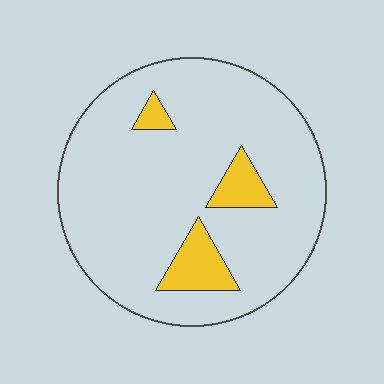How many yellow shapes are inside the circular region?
3.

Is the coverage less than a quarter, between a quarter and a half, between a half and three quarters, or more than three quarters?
Less than a quarter.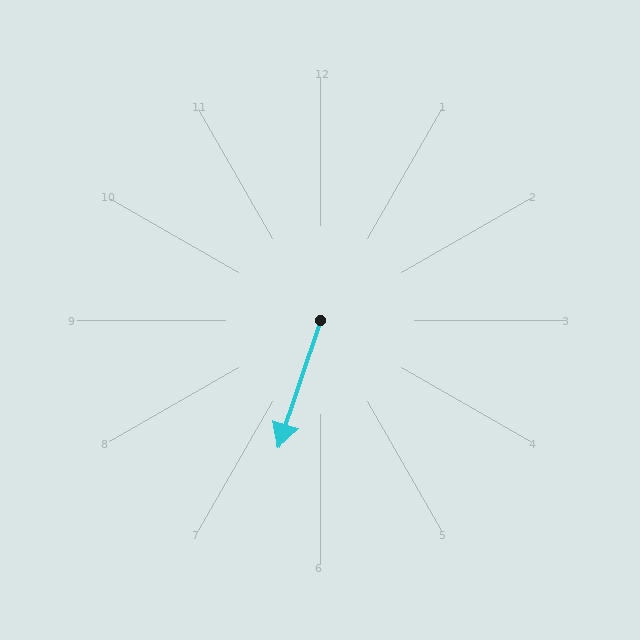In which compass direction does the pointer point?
South.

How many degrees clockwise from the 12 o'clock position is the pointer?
Approximately 198 degrees.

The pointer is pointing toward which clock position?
Roughly 7 o'clock.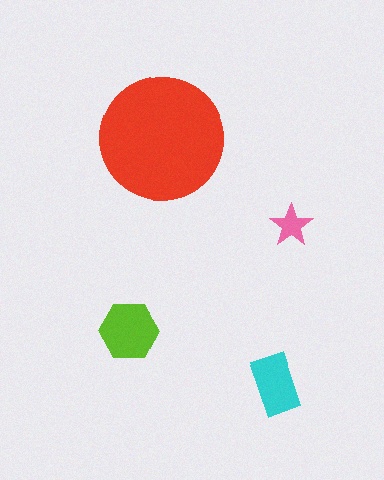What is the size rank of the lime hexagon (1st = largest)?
2nd.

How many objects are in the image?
There are 4 objects in the image.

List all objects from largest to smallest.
The red circle, the lime hexagon, the cyan rectangle, the pink star.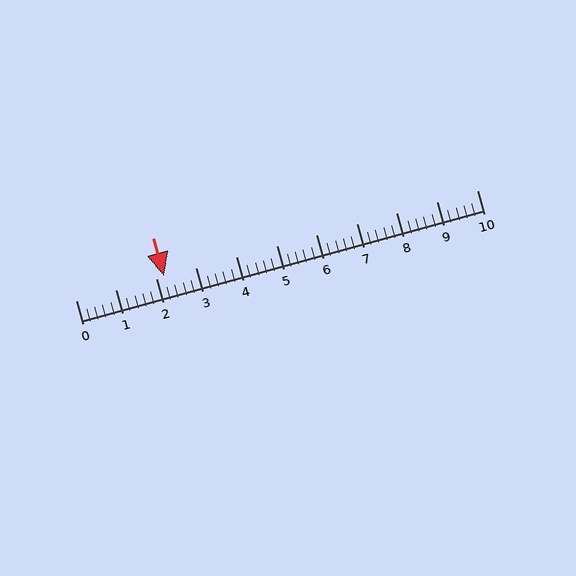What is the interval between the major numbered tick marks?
The major tick marks are spaced 1 units apart.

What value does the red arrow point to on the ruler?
The red arrow points to approximately 2.2.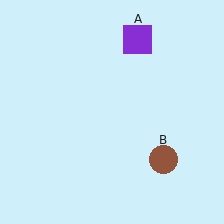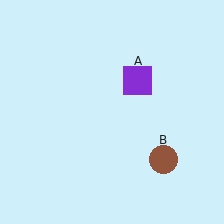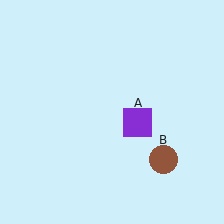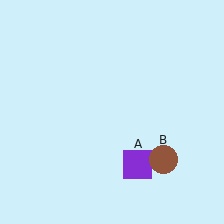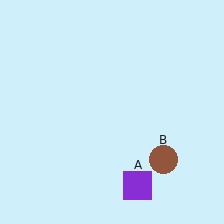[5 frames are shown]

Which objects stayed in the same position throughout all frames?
Brown circle (object B) remained stationary.